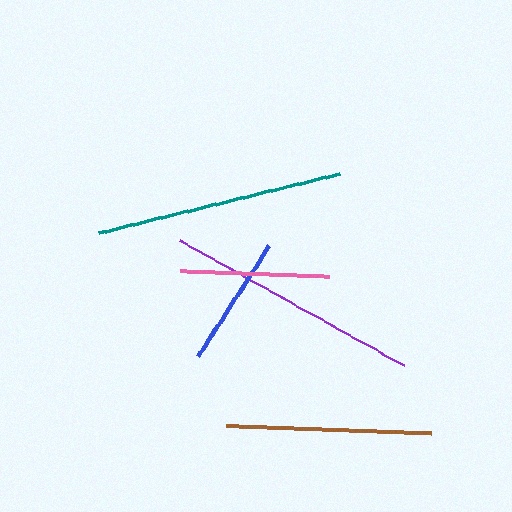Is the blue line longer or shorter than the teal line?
The teal line is longer than the blue line.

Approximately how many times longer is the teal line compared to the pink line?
The teal line is approximately 1.7 times the length of the pink line.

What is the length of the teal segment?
The teal segment is approximately 249 pixels long.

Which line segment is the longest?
The purple line is the longest at approximately 257 pixels.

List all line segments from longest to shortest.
From longest to shortest: purple, teal, brown, pink, blue.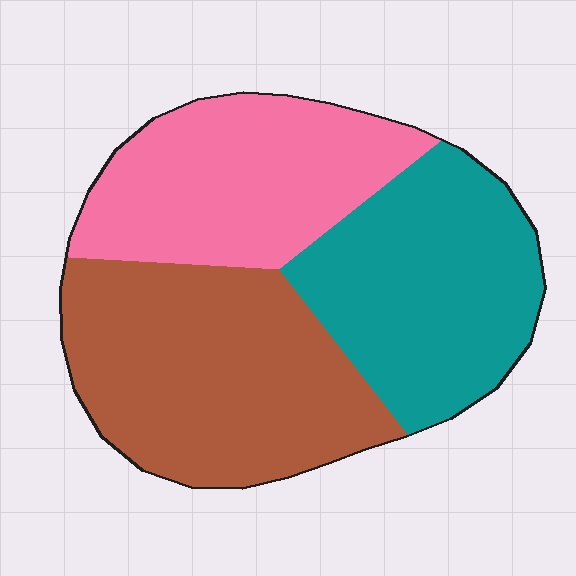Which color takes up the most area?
Brown, at roughly 40%.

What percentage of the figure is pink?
Pink covers roughly 30% of the figure.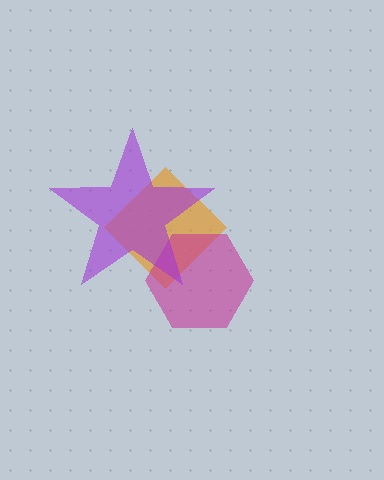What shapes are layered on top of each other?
The layered shapes are: an orange diamond, a magenta hexagon, a purple star.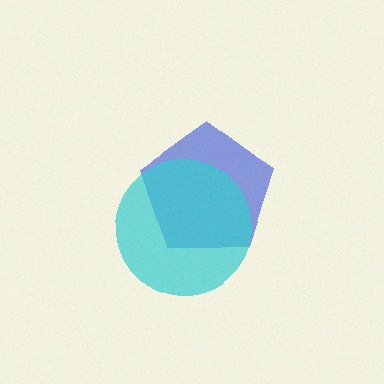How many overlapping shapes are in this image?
There are 2 overlapping shapes in the image.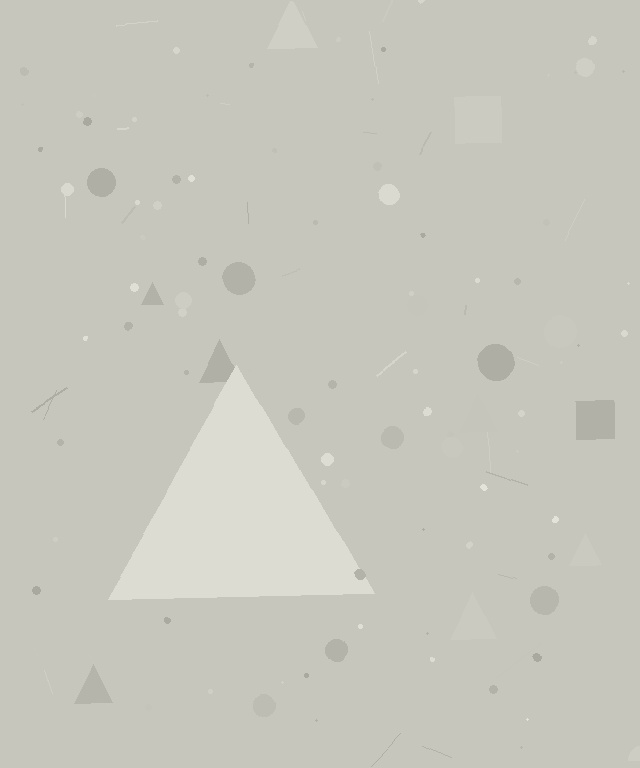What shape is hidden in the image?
A triangle is hidden in the image.